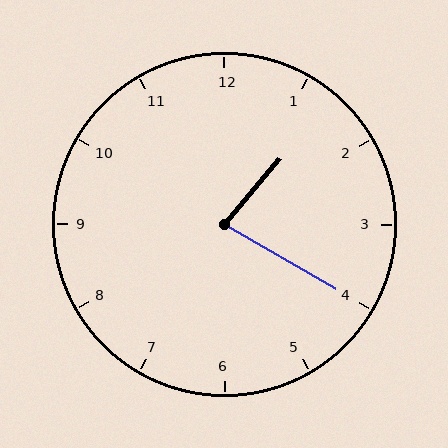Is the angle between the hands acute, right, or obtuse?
It is acute.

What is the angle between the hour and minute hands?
Approximately 80 degrees.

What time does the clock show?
1:20.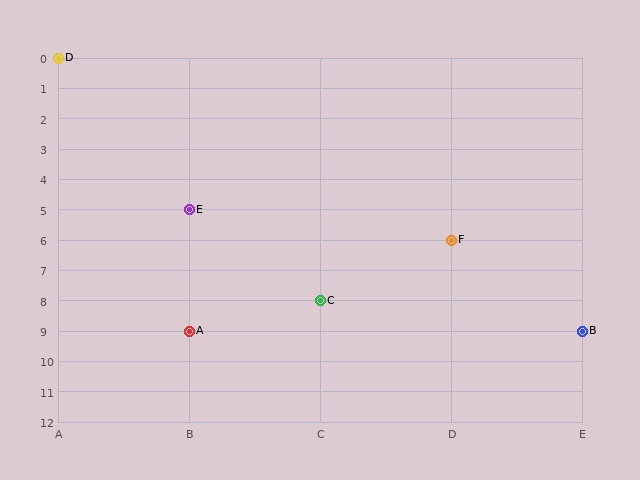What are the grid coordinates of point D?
Point D is at grid coordinates (A, 0).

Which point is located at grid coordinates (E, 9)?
Point B is at (E, 9).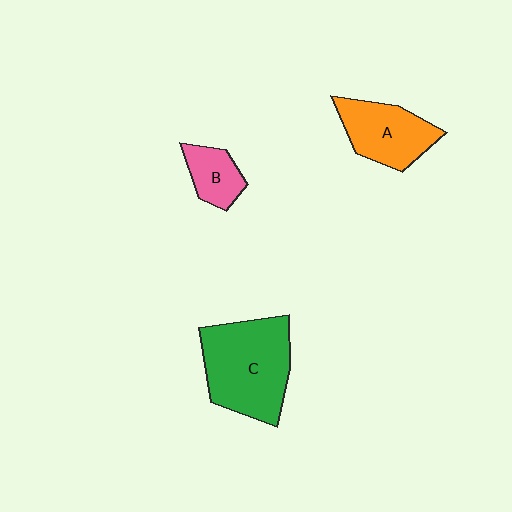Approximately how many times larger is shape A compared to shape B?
Approximately 1.8 times.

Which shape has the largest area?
Shape C (green).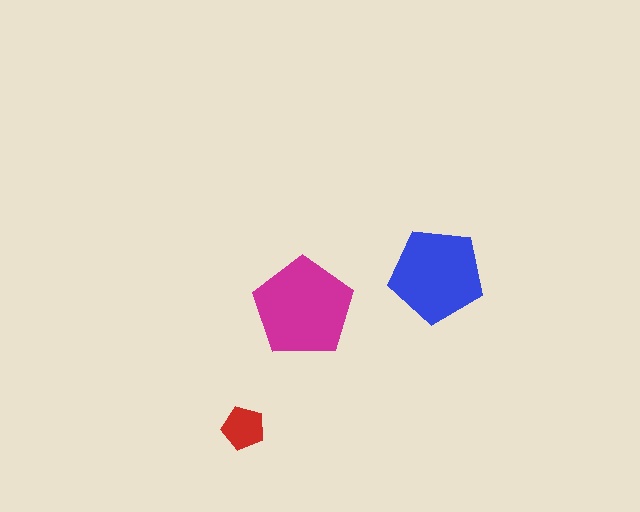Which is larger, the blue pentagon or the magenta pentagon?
The magenta one.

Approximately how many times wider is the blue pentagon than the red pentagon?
About 2 times wider.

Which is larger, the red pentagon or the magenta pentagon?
The magenta one.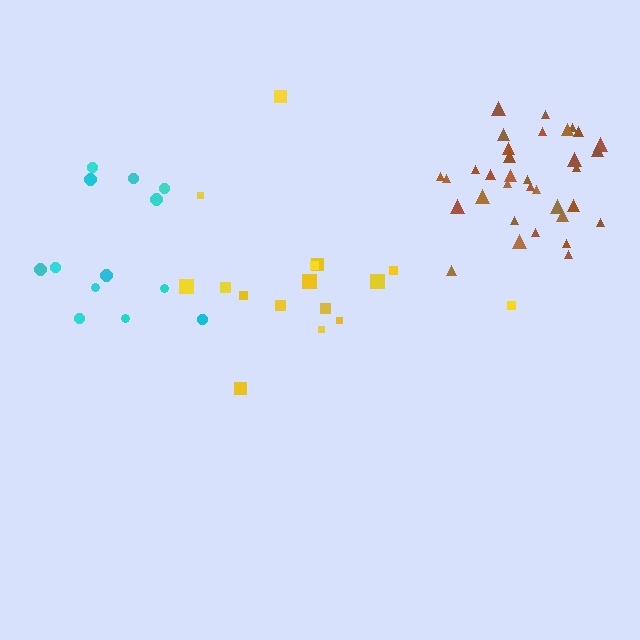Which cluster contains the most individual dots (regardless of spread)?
Brown (34).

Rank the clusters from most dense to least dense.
brown, cyan, yellow.